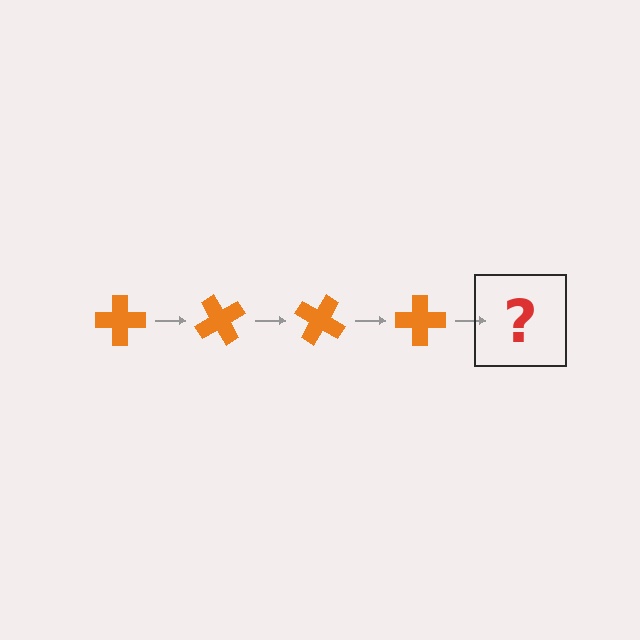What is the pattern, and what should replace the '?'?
The pattern is that the cross rotates 60 degrees each step. The '?' should be an orange cross rotated 240 degrees.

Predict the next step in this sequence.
The next step is an orange cross rotated 240 degrees.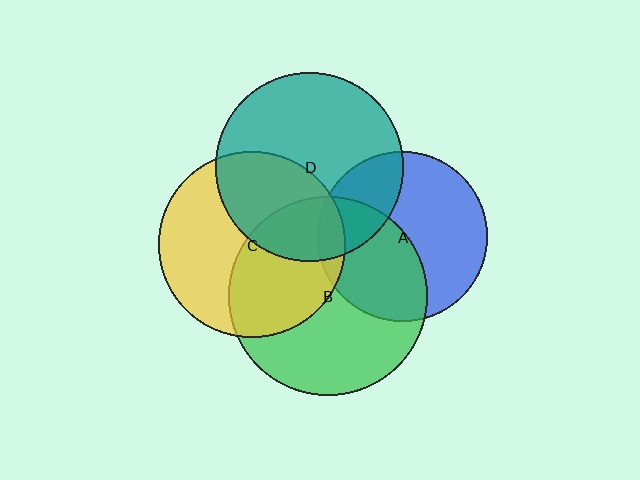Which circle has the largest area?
Circle B (green).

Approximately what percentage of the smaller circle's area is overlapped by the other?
Approximately 45%.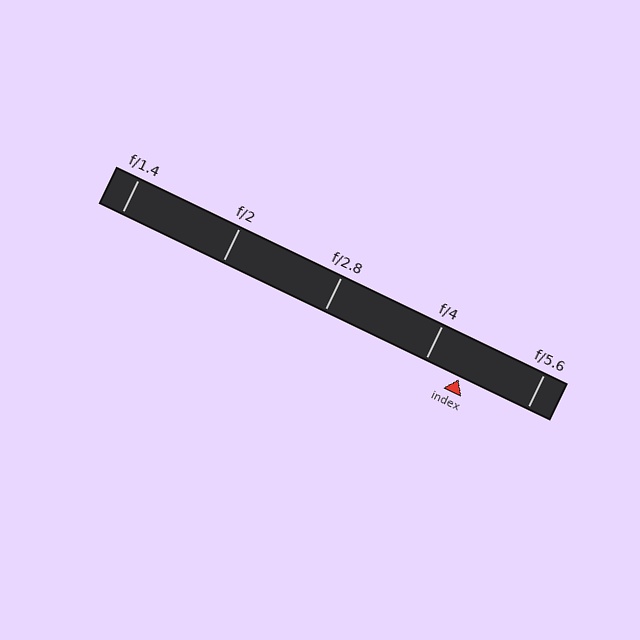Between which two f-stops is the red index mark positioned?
The index mark is between f/4 and f/5.6.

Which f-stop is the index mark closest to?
The index mark is closest to f/4.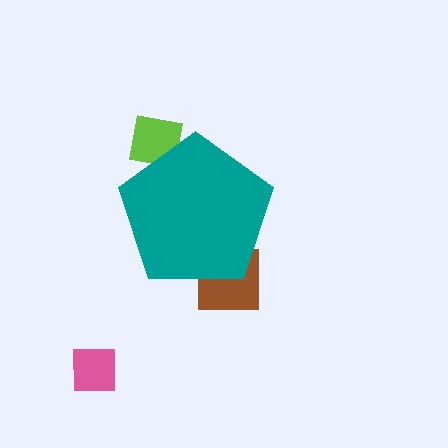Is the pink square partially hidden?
No, the pink square is fully visible.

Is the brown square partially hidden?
Yes, the brown square is partially hidden behind the teal pentagon.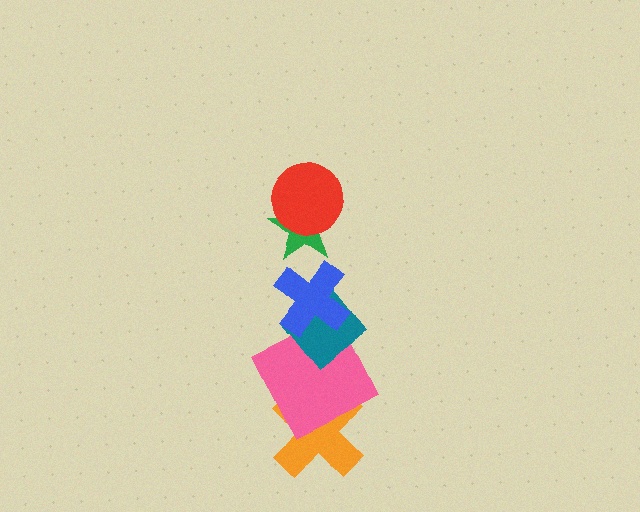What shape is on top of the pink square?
The teal diamond is on top of the pink square.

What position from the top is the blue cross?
The blue cross is 3rd from the top.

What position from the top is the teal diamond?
The teal diamond is 4th from the top.